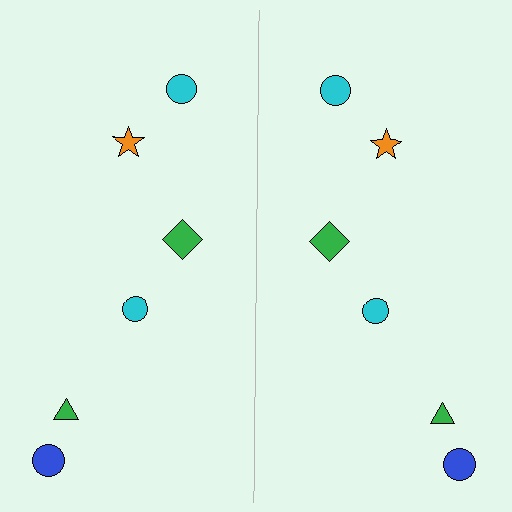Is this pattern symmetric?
Yes, this pattern has bilateral (reflection) symmetry.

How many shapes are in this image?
There are 12 shapes in this image.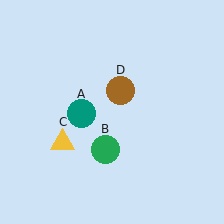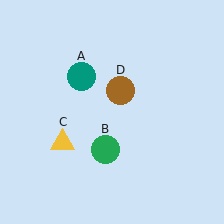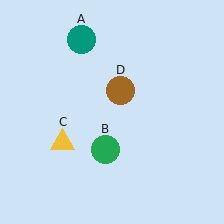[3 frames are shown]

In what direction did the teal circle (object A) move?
The teal circle (object A) moved up.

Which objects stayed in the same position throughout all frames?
Green circle (object B) and yellow triangle (object C) and brown circle (object D) remained stationary.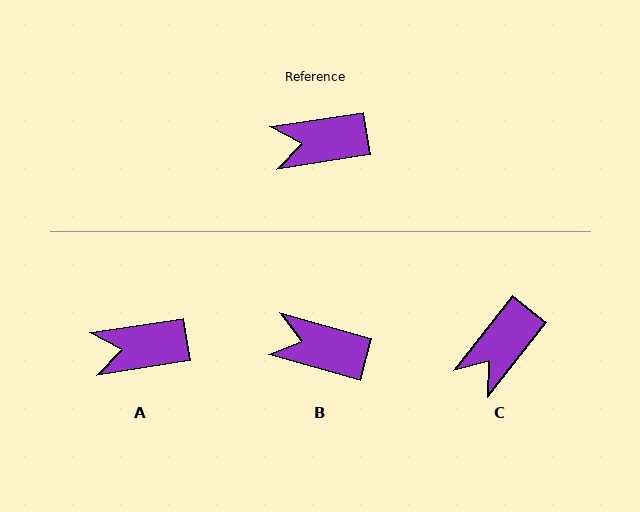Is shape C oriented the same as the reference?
No, it is off by about 43 degrees.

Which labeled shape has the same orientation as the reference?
A.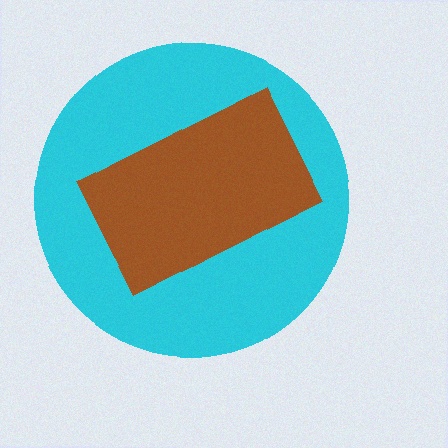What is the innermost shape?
The brown rectangle.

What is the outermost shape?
The cyan circle.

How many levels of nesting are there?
2.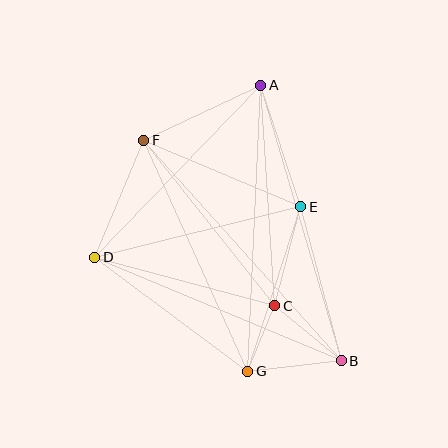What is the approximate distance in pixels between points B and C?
The distance between B and C is approximately 86 pixels.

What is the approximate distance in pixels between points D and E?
The distance between D and E is approximately 212 pixels.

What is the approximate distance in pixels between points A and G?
The distance between A and G is approximately 287 pixels.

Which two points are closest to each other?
Points C and G are closest to each other.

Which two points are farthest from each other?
Points B and F are farthest from each other.